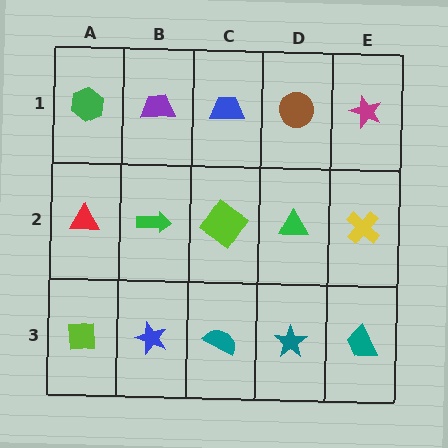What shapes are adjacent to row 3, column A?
A red triangle (row 2, column A), a blue star (row 3, column B).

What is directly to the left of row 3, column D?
A teal semicircle.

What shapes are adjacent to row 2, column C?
A blue trapezoid (row 1, column C), a teal semicircle (row 3, column C), a green arrow (row 2, column B), a green triangle (row 2, column D).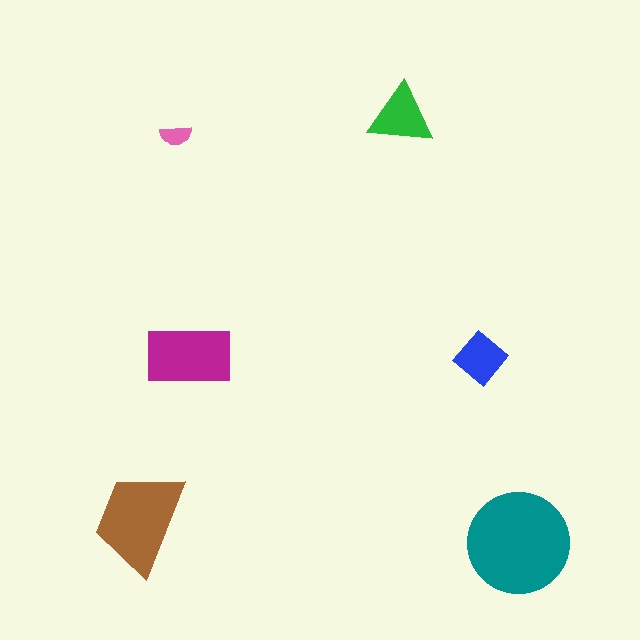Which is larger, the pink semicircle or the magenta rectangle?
The magenta rectangle.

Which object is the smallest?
The pink semicircle.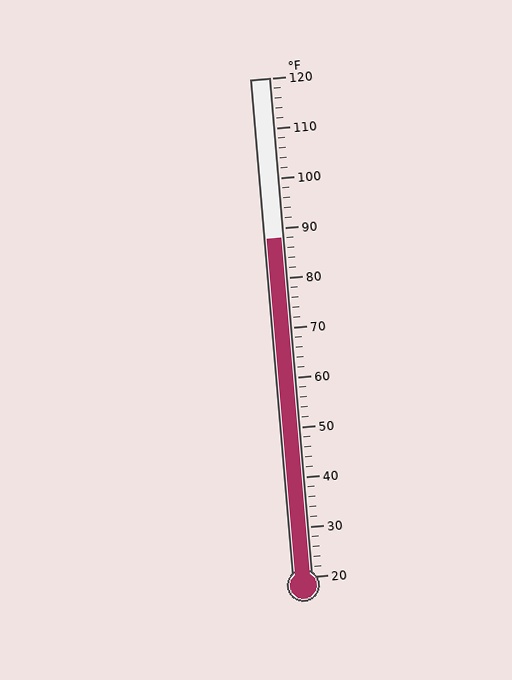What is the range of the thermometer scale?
The thermometer scale ranges from 20°F to 120°F.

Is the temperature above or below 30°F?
The temperature is above 30°F.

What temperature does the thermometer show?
The thermometer shows approximately 88°F.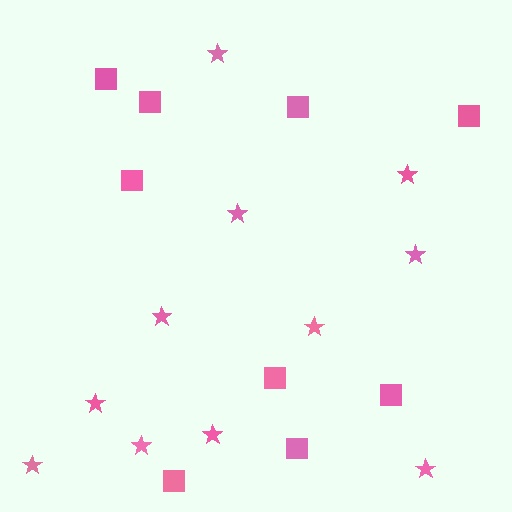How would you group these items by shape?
There are 2 groups: one group of squares (9) and one group of stars (11).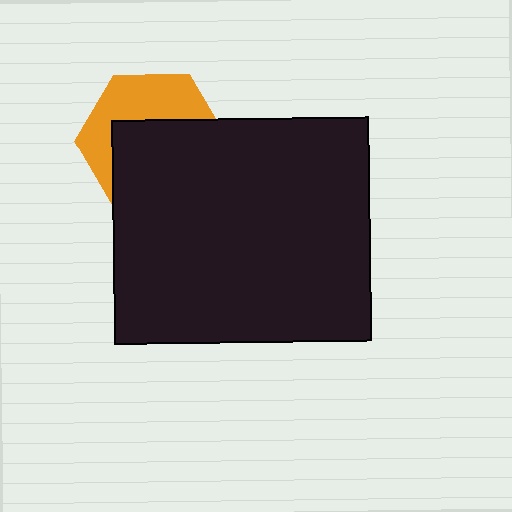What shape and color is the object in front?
The object in front is a black rectangle.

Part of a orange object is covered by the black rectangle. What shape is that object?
It is a hexagon.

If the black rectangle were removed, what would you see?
You would see the complete orange hexagon.